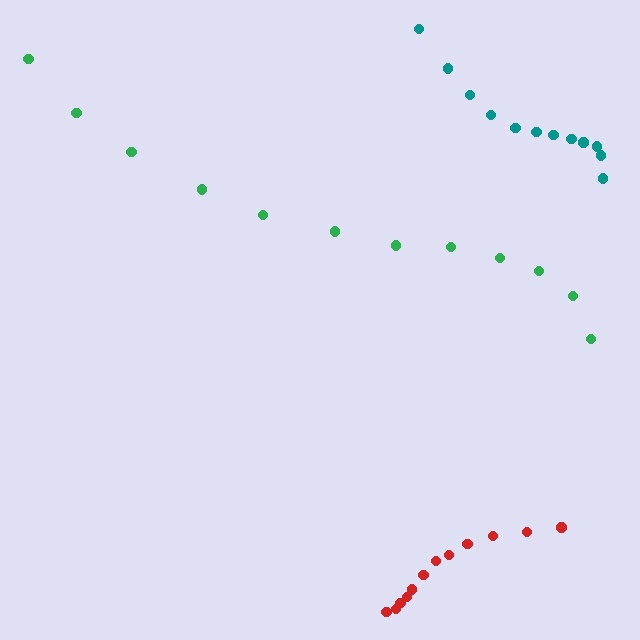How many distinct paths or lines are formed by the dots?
There are 3 distinct paths.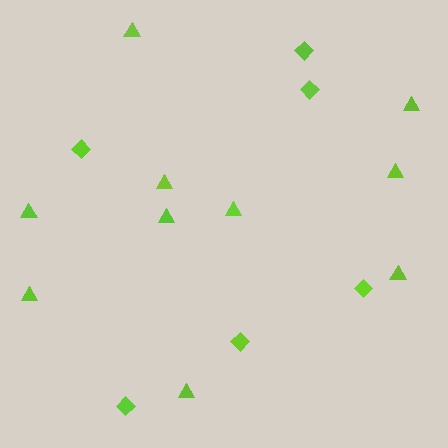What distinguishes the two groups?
There are 2 groups: one group of triangles (10) and one group of diamonds (6).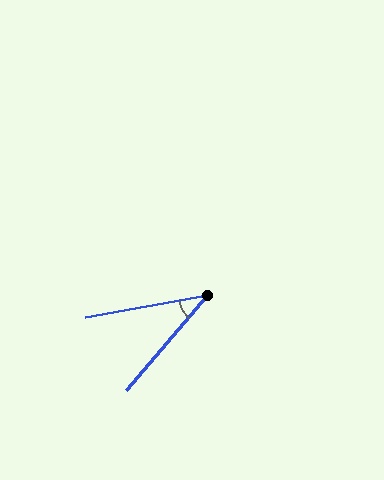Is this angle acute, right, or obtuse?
It is acute.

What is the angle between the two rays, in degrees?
Approximately 39 degrees.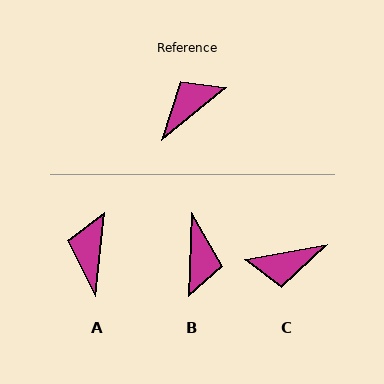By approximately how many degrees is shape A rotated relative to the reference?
Approximately 45 degrees counter-clockwise.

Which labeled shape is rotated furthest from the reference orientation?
C, about 151 degrees away.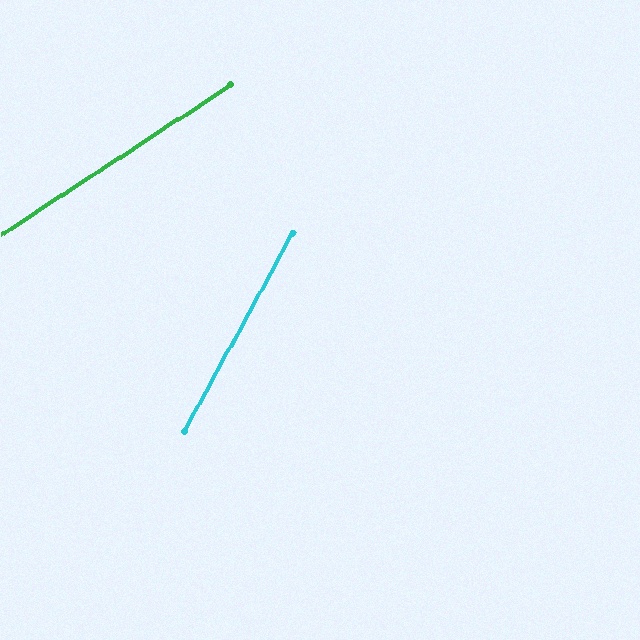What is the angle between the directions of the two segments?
Approximately 28 degrees.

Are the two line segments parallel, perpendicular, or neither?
Neither parallel nor perpendicular — they differ by about 28°.